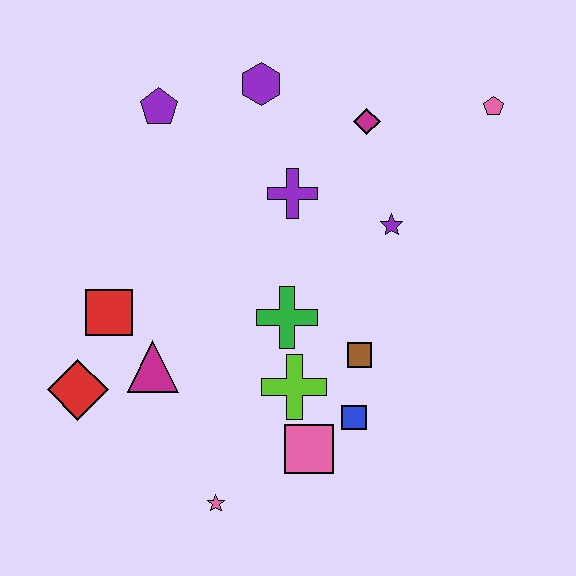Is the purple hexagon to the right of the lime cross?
No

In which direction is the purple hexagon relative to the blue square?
The purple hexagon is above the blue square.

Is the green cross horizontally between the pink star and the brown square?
Yes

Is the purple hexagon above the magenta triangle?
Yes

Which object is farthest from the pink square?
The pink pentagon is farthest from the pink square.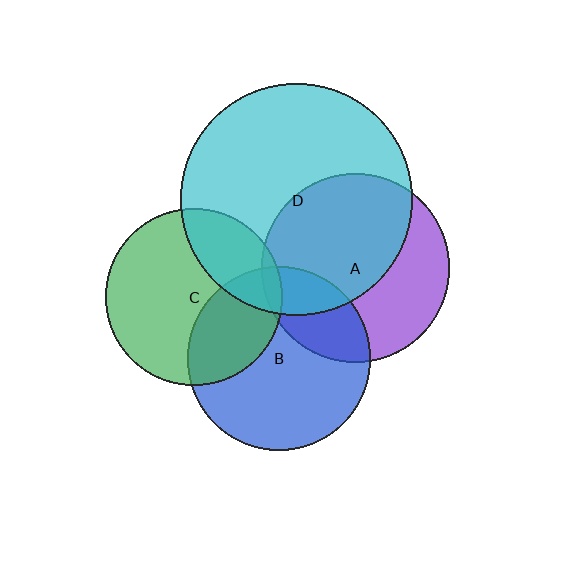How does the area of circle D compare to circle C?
Approximately 1.7 times.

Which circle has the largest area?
Circle D (cyan).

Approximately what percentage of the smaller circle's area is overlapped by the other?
Approximately 60%.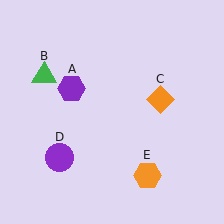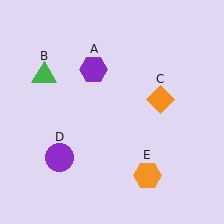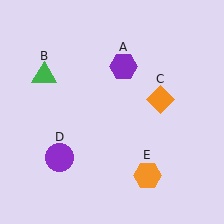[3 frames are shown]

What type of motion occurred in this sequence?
The purple hexagon (object A) rotated clockwise around the center of the scene.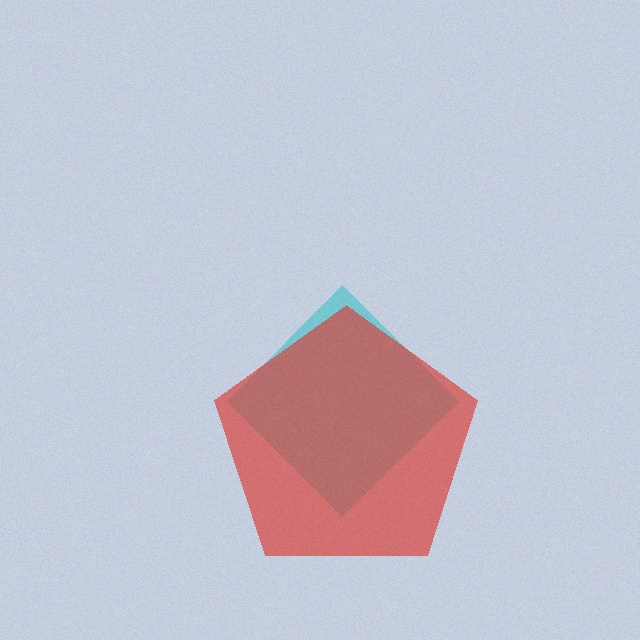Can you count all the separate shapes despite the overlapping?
Yes, there are 2 separate shapes.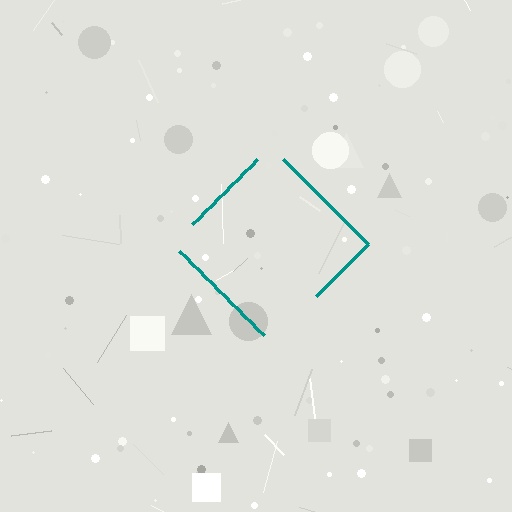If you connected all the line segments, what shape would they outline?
They would outline a diamond.